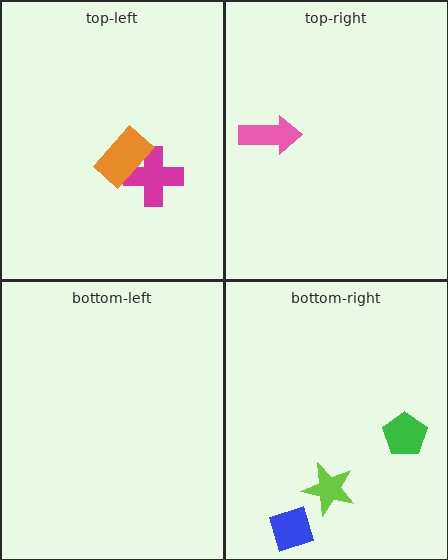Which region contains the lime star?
The bottom-right region.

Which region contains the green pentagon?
The bottom-right region.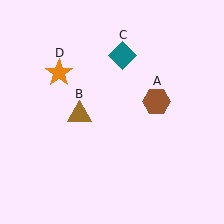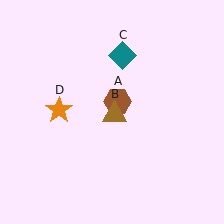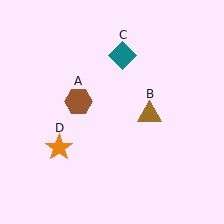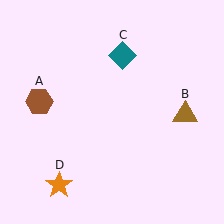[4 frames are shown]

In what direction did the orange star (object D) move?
The orange star (object D) moved down.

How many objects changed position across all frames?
3 objects changed position: brown hexagon (object A), brown triangle (object B), orange star (object D).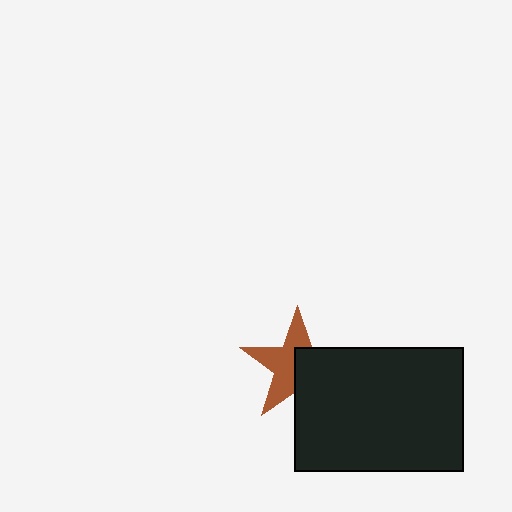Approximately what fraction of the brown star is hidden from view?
Roughly 47% of the brown star is hidden behind the black rectangle.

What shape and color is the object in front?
The object in front is a black rectangle.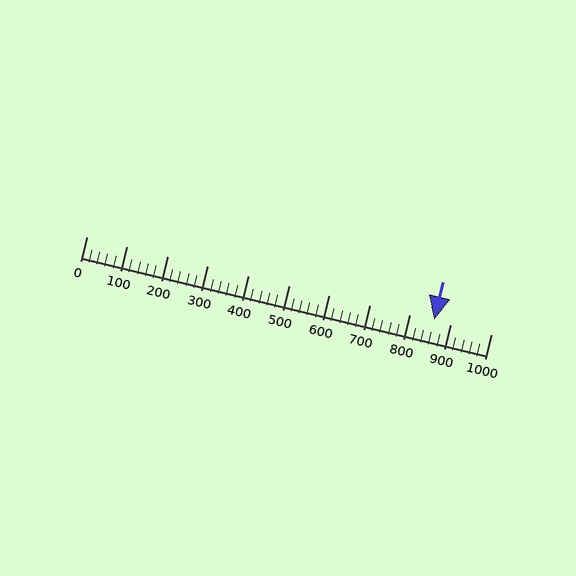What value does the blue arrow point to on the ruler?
The blue arrow points to approximately 860.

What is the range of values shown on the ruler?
The ruler shows values from 0 to 1000.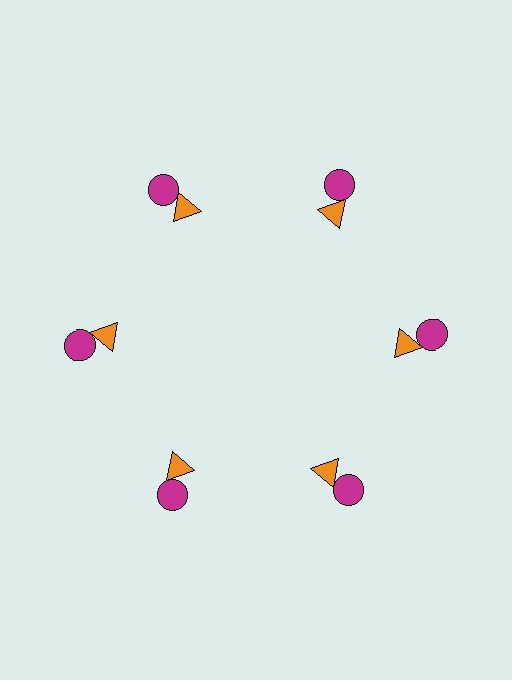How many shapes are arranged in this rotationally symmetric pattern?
There are 12 shapes, arranged in 6 groups of 2.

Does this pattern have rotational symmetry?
Yes, this pattern has 6-fold rotational symmetry. It looks the same after rotating 60 degrees around the center.